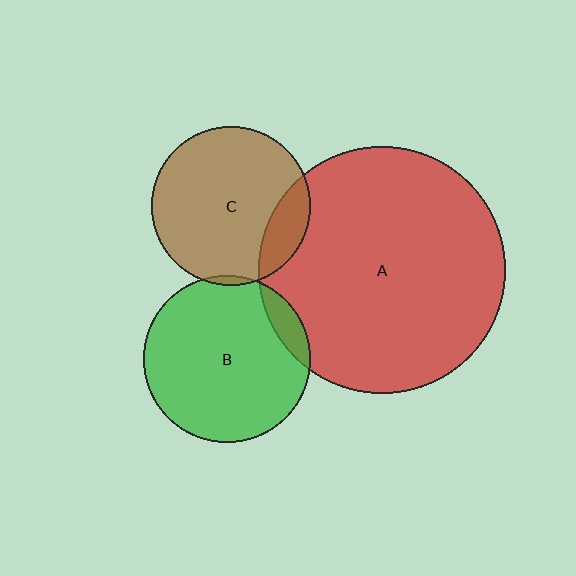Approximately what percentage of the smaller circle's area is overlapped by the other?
Approximately 10%.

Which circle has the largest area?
Circle A (red).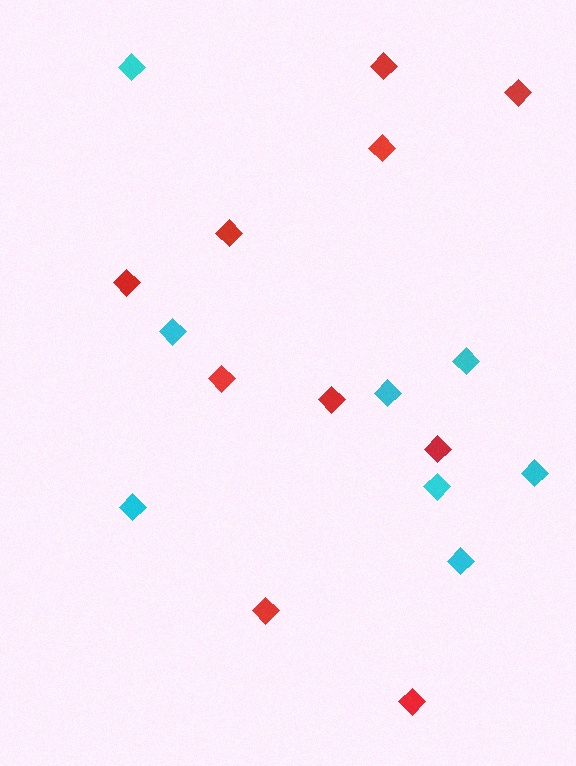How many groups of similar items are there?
There are 2 groups: one group of red diamonds (10) and one group of cyan diamonds (8).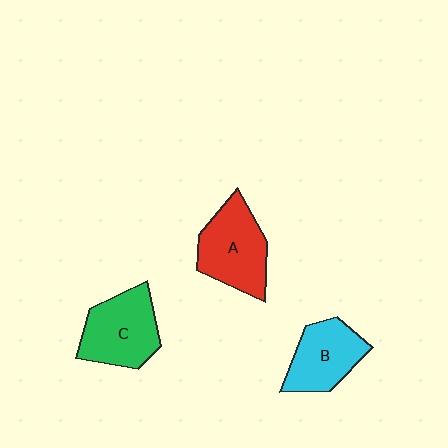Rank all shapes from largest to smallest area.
From largest to smallest: A (red), C (green), B (cyan).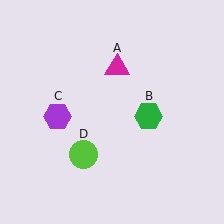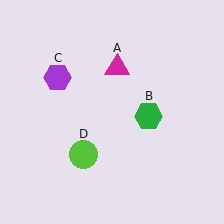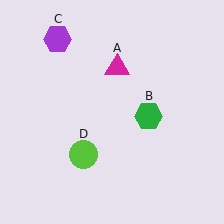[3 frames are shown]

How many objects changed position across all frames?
1 object changed position: purple hexagon (object C).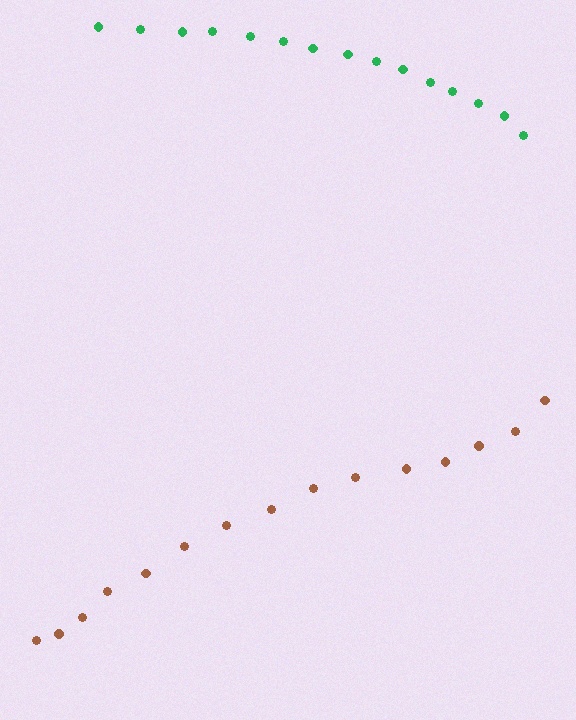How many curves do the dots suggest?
There are 2 distinct paths.